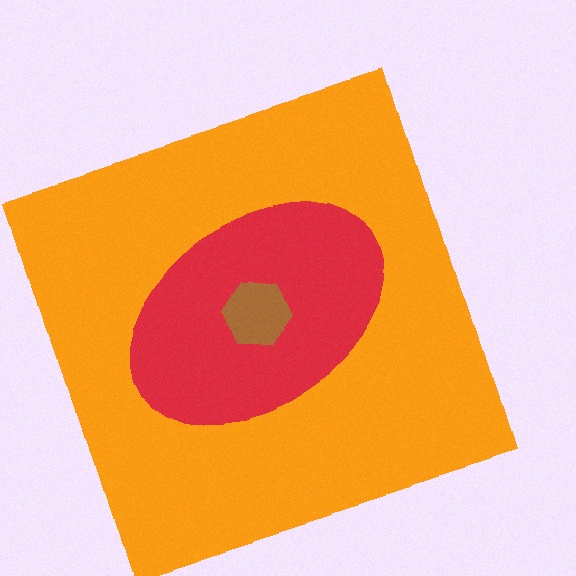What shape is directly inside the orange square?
The red ellipse.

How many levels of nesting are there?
3.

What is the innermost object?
The brown hexagon.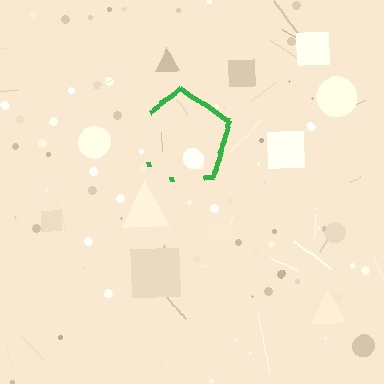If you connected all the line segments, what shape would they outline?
They would outline a pentagon.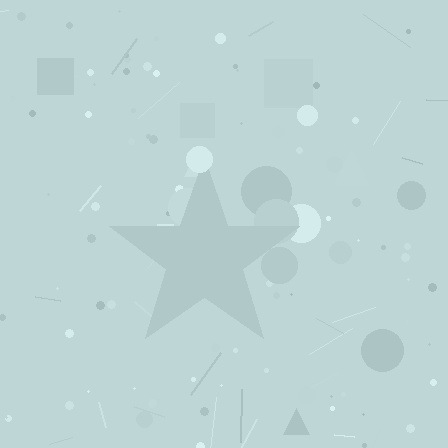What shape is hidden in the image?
A star is hidden in the image.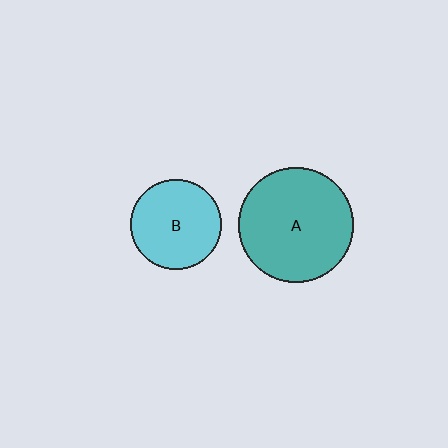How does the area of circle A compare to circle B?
Approximately 1.6 times.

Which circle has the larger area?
Circle A (teal).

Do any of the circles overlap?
No, none of the circles overlap.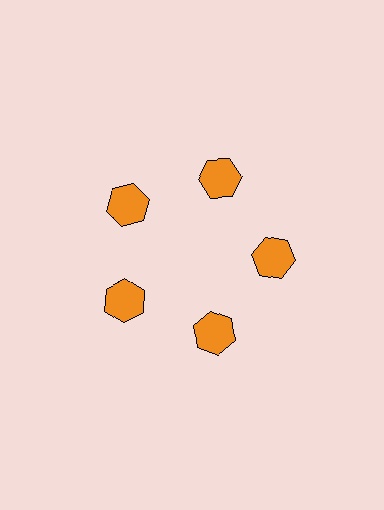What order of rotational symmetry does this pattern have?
This pattern has 5-fold rotational symmetry.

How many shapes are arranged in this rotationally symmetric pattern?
There are 5 shapes, arranged in 5 groups of 1.